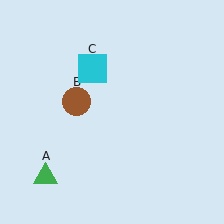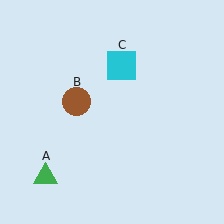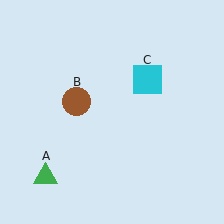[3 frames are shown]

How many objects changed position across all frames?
1 object changed position: cyan square (object C).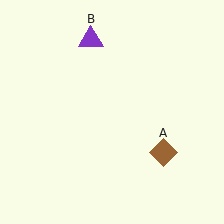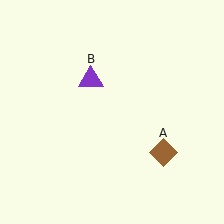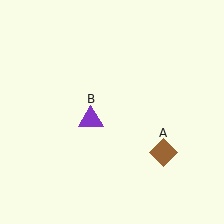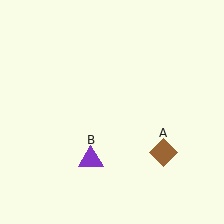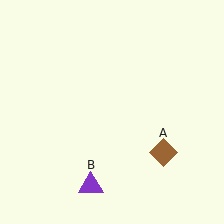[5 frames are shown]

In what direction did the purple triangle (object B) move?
The purple triangle (object B) moved down.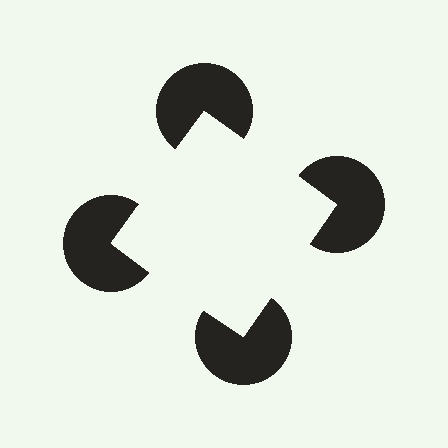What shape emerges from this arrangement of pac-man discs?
An illusory square — its edges are inferred from the aligned wedge cuts in the pac-man discs, not physically drawn.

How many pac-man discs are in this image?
There are 4 — one at each vertex of the illusory square.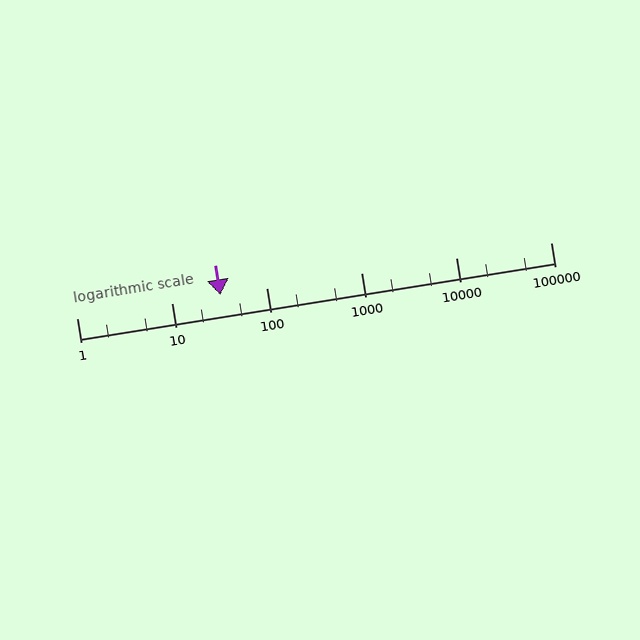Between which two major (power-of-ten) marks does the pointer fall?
The pointer is between 10 and 100.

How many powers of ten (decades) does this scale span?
The scale spans 5 decades, from 1 to 100000.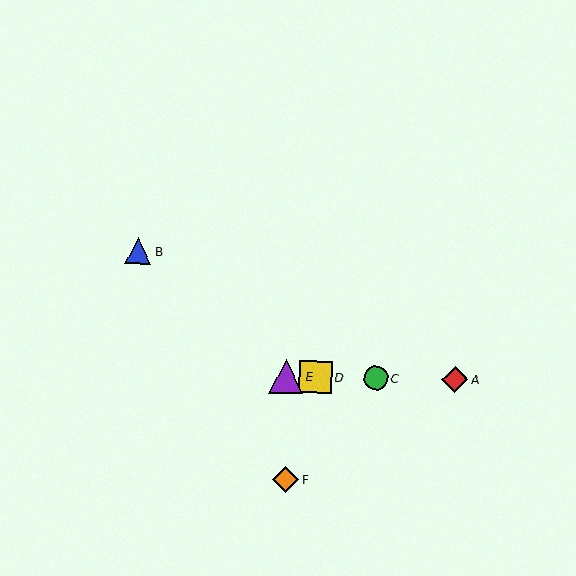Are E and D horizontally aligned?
Yes, both are at y≈377.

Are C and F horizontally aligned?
No, C is at y≈378 and F is at y≈480.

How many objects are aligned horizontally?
4 objects (A, C, D, E) are aligned horizontally.